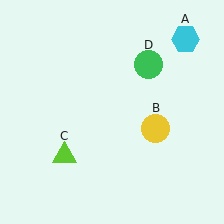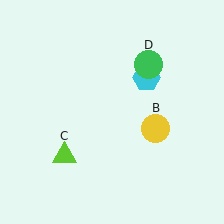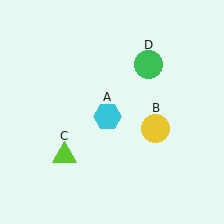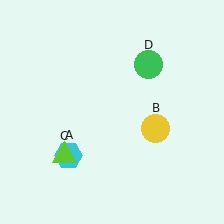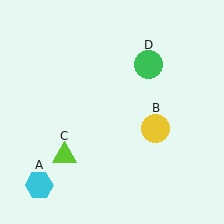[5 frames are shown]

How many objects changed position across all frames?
1 object changed position: cyan hexagon (object A).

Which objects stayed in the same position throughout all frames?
Yellow circle (object B) and lime triangle (object C) and green circle (object D) remained stationary.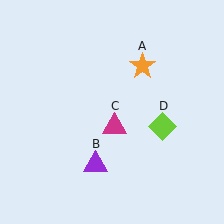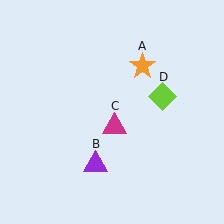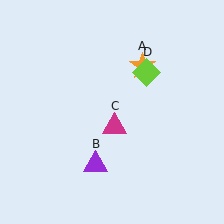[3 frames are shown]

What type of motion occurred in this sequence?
The lime diamond (object D) rotated counterclockwise around the center of the scene.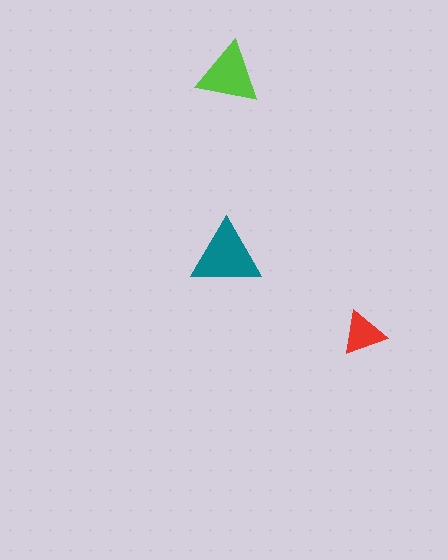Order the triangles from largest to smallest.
the teal one, the lime one, the red one.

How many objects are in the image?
There are 3 objects in the image.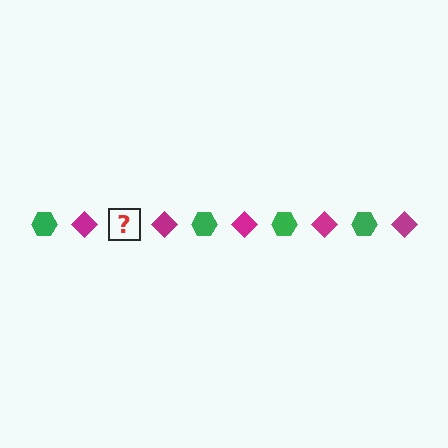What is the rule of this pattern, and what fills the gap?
The rule is that the pattern alternates between green hexagon and magenta diamond. The gap should be filled with a green hexagon.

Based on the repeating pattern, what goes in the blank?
The blank should be a green hexagon.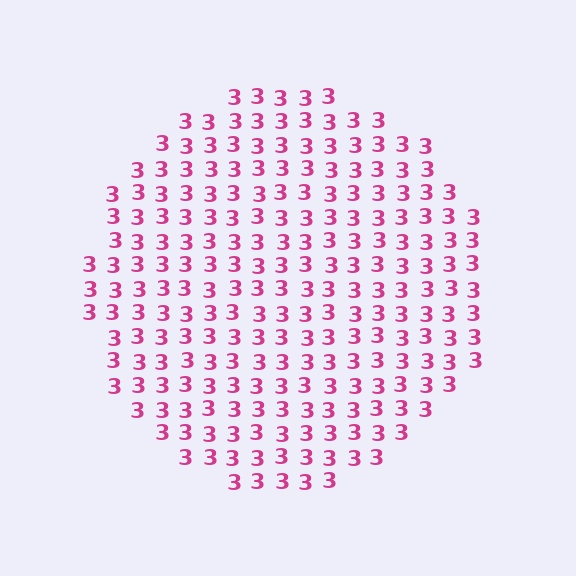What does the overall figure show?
The overall figure shows a circle.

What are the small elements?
The small elements are digit 3's.